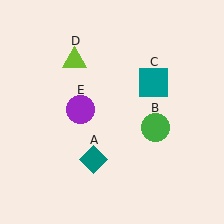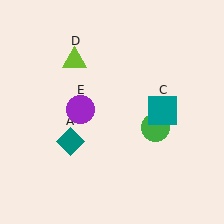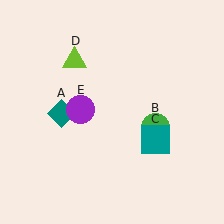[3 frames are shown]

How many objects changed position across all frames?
2 objects changed position: teal diamond (object A), teal square (object C).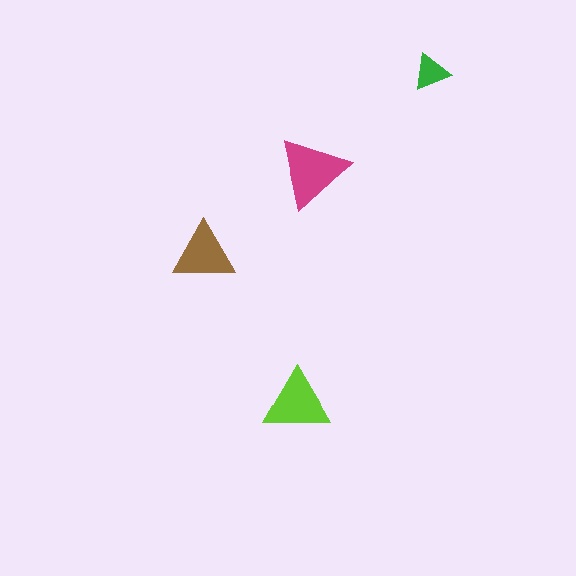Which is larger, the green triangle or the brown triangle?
The brown one.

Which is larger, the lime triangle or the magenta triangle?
The magenta one.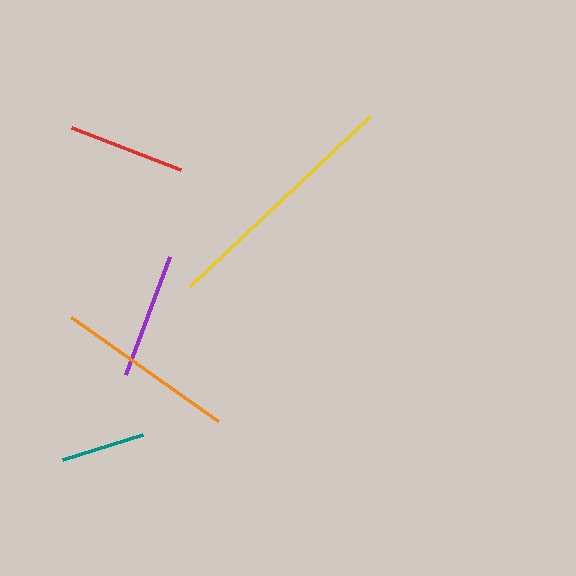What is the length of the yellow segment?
The yellow segment is approximately 248 pixels long.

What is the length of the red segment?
The red segment is approximately 117 pixels long.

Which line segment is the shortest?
The teal line is the shortest at approximately 84 pixels.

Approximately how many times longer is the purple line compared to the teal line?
The purple line is approximately 1.5 times the length of the teal line.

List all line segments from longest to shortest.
From longest to shortest: yellow, orange, purple, red, teal.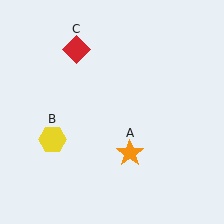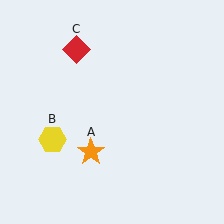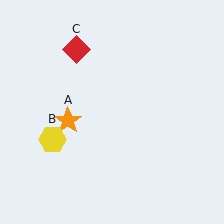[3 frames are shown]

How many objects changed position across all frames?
1 object changed position: orange star (object A).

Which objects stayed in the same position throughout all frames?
Yellow hexagon (object B) and red diamond (object C) remained stationary.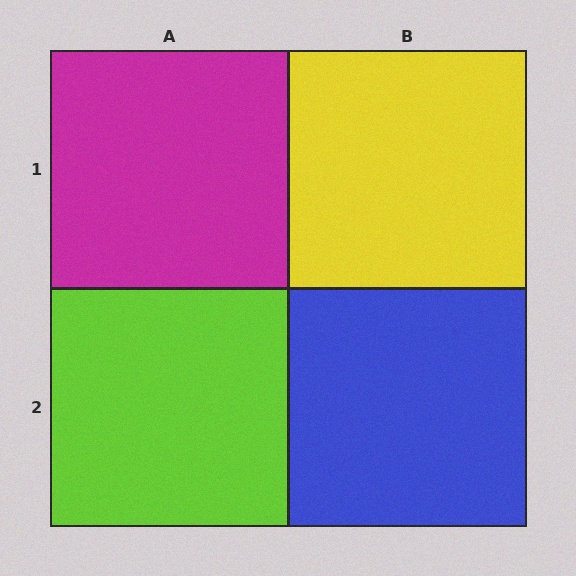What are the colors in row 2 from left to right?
Lime, blue.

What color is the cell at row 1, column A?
Magenta.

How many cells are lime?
1 cell is lime.